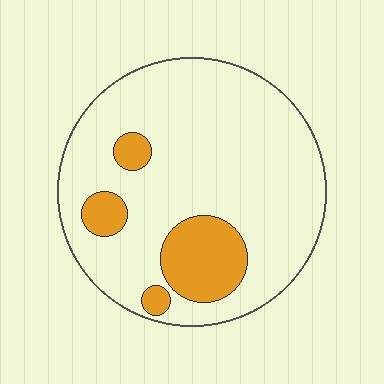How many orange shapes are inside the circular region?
4.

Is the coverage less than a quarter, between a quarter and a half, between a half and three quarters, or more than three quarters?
Less than a quarter.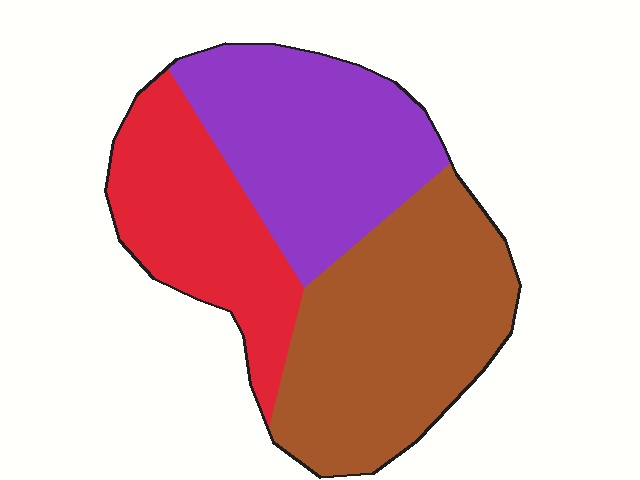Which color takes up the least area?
Red, at roughly 25%.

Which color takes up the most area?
Brown, at roughly 40%.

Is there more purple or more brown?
Brown.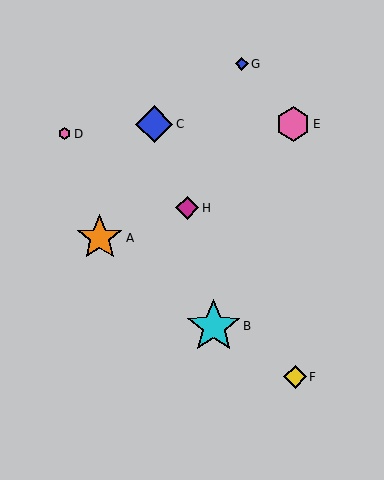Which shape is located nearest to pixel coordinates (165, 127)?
The blue diamond (labeled C) at (154, 124) is nearest to that location.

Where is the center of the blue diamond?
The center of the blue diamond is at (154, 124).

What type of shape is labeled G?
Shape G is a blue diamond.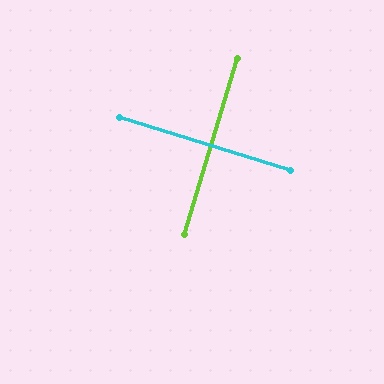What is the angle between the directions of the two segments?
Approximately 90 degrees.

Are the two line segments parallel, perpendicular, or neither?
Perpendicular — they meet at approximately 90°.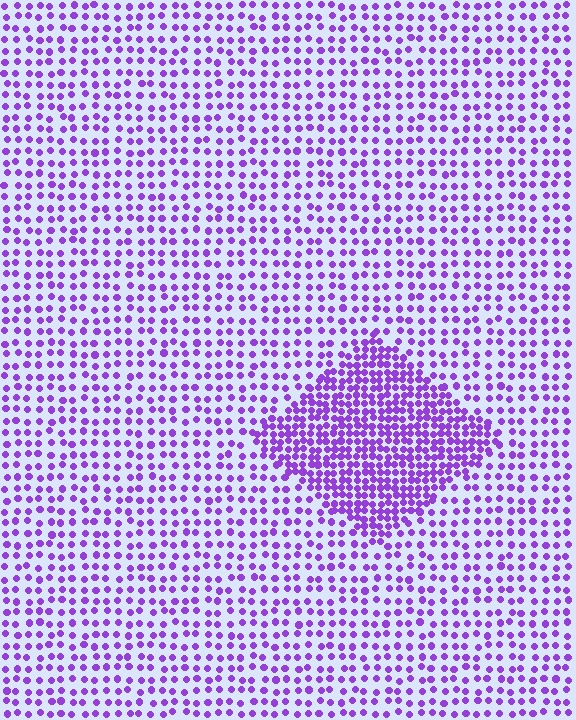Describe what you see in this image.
The image contains small purple elements arranged at two different densities. A diamond-shaped region is visible where the elements are more densely packed than the surrounding area.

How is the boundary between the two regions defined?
The boundary is defined by a change in element density (approximately 2.1x ratio). All elements are the same color, size, and shape.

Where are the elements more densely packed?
The elements are more densely packed inside the diamond boundary.